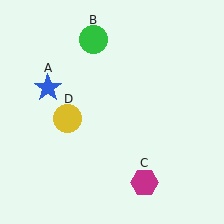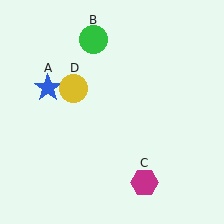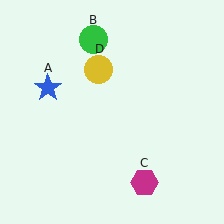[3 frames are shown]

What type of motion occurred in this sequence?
The yellow circle (object D) rotated clockwise around the center of the scene.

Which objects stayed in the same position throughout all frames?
Blue star (object A) and green circle (object B) and magenta hexagon (object C) remained stationary.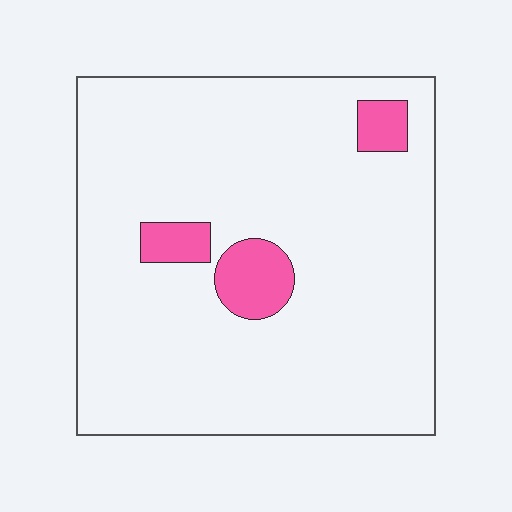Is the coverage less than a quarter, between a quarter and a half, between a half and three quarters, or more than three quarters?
Less than a quarter.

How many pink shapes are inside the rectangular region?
3.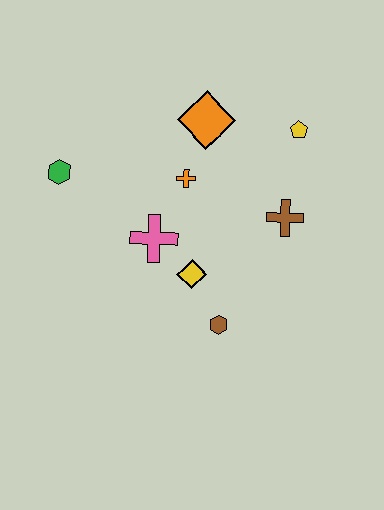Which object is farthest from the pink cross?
The yellow pentagon is farthest from the pink cross.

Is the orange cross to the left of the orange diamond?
Yes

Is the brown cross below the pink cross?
No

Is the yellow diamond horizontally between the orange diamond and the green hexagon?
Yes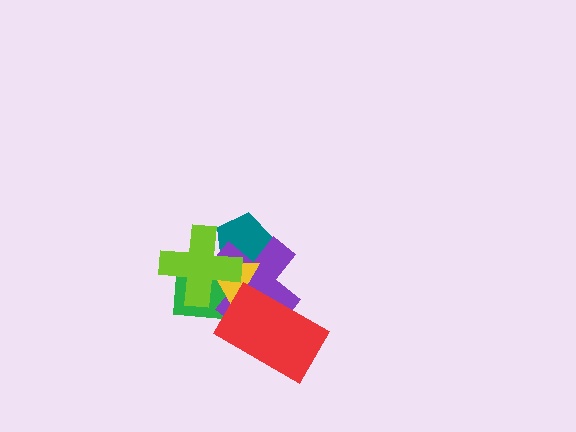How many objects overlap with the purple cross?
5 objects overlap with the purple cross.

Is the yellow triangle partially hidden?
Yes, it is partially covered by another shape.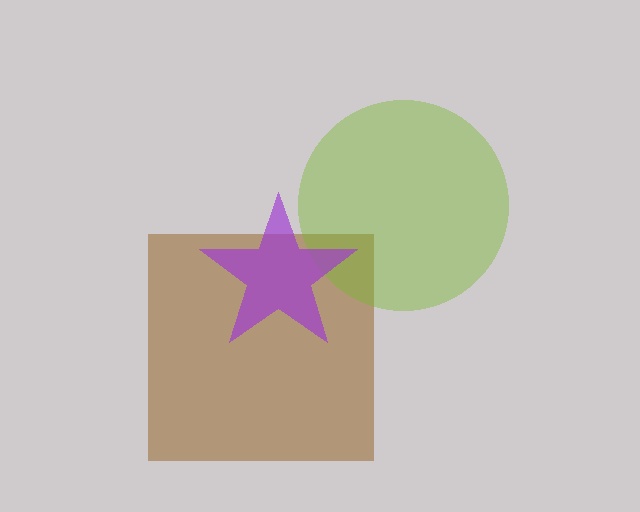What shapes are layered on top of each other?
The layered shapes are: a brown square, a lime circle, a purple star.